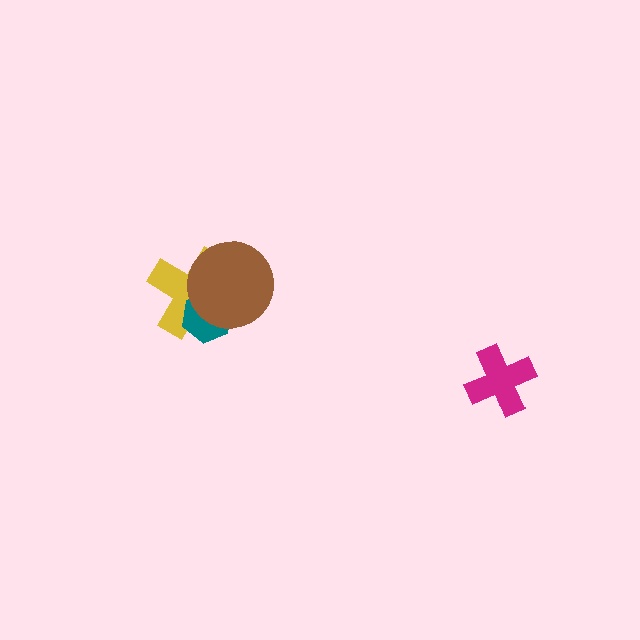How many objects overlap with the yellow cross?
2 objects overlap with the yellow cross.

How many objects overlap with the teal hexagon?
2 objects overlap with the teal hexagon.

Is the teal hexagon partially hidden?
Yes, it is partially covered by another shape.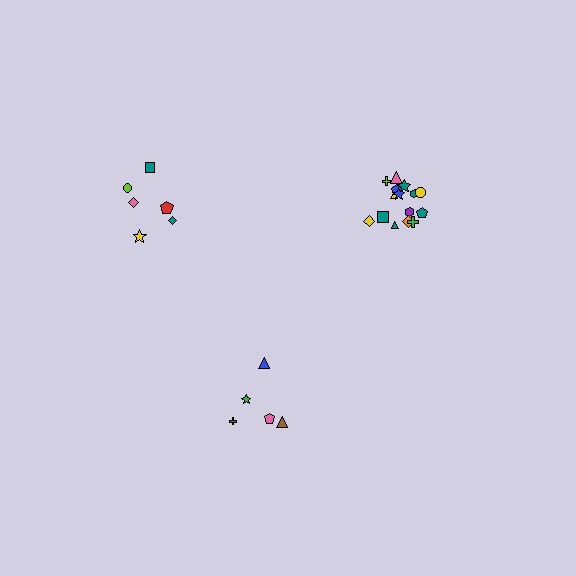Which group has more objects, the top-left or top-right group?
The top-right group.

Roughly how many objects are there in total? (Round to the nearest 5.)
Roughly 25 objects in total.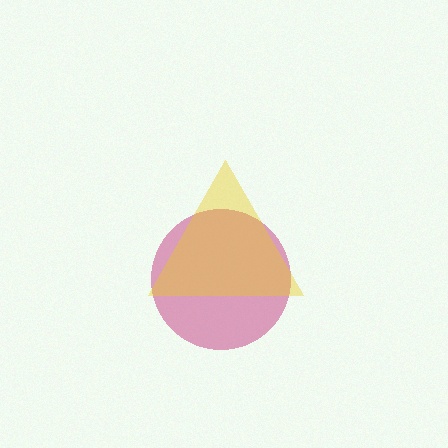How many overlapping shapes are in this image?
There are 2 overlapping shapes in the image.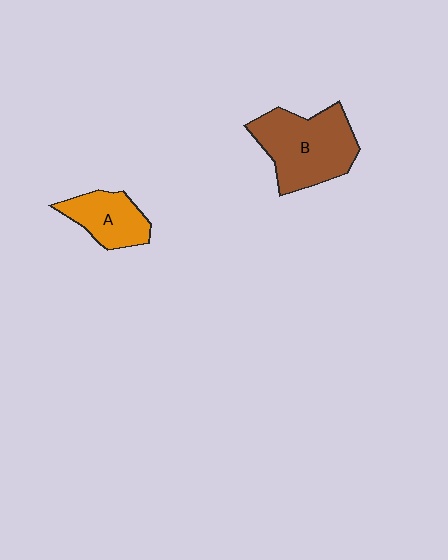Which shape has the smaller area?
Shape A (orange).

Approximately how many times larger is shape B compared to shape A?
Approximately 1.8 times.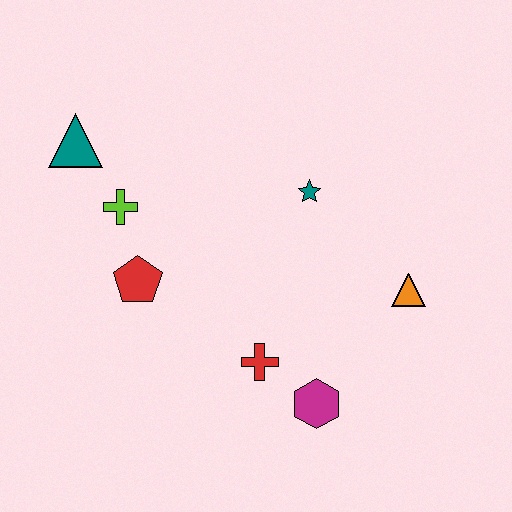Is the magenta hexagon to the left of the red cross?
No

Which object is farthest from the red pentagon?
The orange triangle is farthest from the red pentagon.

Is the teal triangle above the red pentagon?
Yes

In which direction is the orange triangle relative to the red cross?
The orange triangle is to the right of the red cross.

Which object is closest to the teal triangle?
The lime cross is closest to the teal triangle.